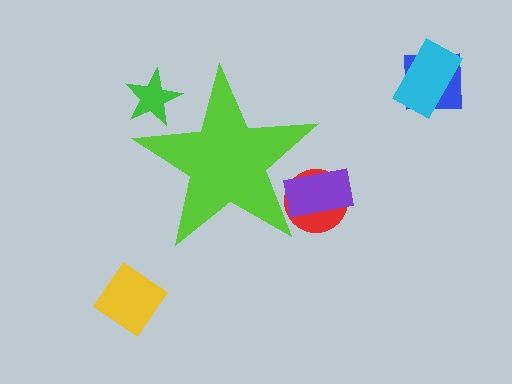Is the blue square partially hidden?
No, the blue square is fully visible.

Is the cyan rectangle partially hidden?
No, the cyan rectangle is fully visible.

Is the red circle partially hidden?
Yes, the red circle is partially hidden behind the lime star.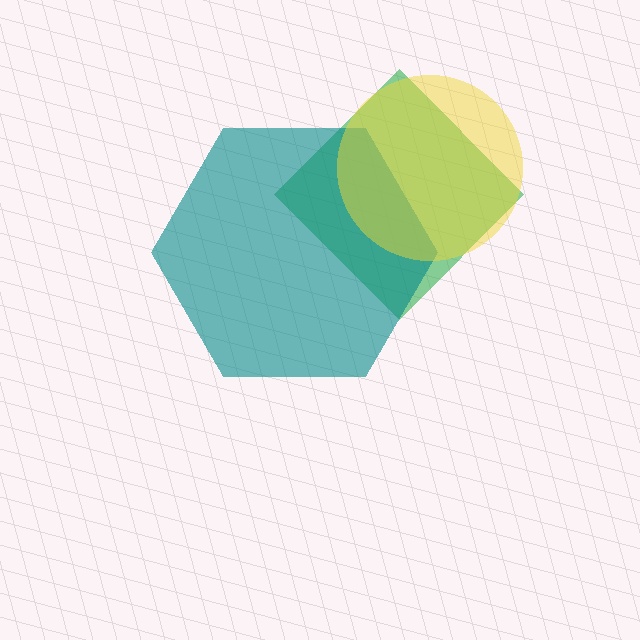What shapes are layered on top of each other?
The layered shapes are: a green diamond, a teal hexagon, a yellow circle.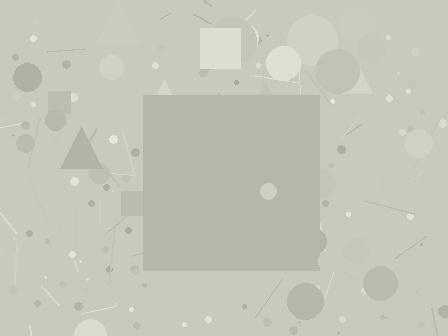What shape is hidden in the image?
A square is hidden in the image.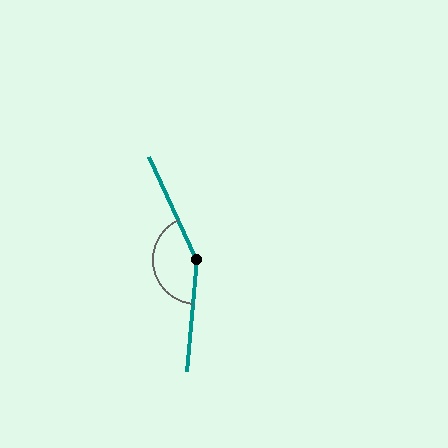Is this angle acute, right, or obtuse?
It is obtuse.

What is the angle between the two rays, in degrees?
Approximately 150 degrees.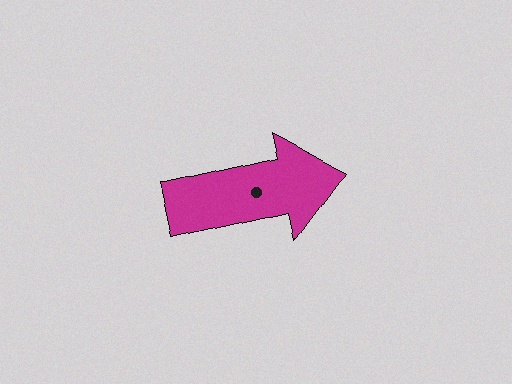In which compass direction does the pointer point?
East.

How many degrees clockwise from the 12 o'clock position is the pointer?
Approximately 77 degrees.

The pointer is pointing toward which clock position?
Roughly 3 o'clock.